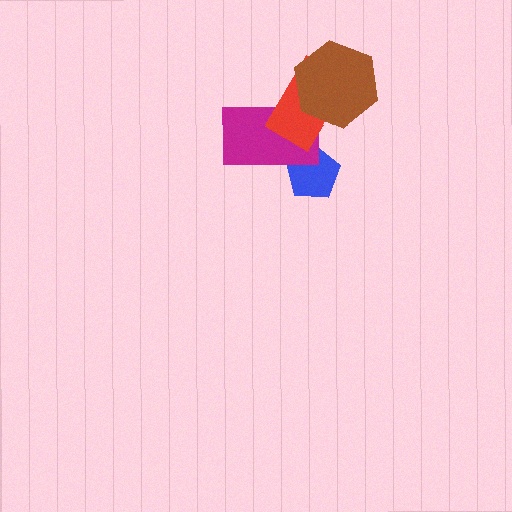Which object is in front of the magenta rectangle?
The red rectangle is in front of the magenta rectangle.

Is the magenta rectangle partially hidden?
Yes, it is partially covered by another shape.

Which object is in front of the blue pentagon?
The magenta rectangle is in front of the blue pentagon.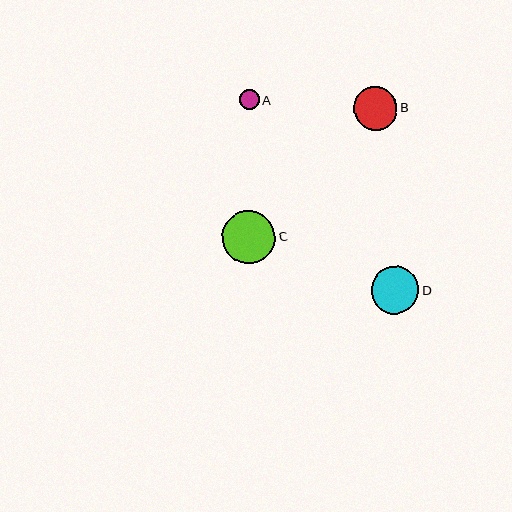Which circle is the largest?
Circle C is the largest with a size of approximately 53 pixels.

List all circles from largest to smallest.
From largest to smallest: C, D, B, A.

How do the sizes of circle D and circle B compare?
Circle D and circle B are approximately the same size.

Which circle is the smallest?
Circle A is the smallest with a size of approximately 20 pixels.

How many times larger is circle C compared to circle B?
Circle C is approximately 1.2 times the size of circle B.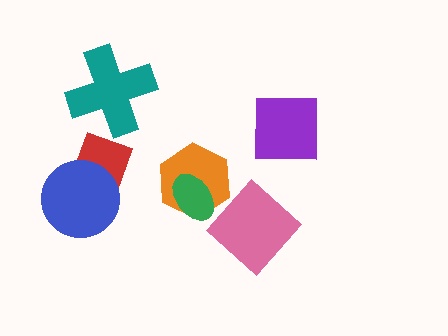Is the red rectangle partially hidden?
Yes, it is partially covered by another shape.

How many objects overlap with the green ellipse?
1 object overlaps with the green ellipse.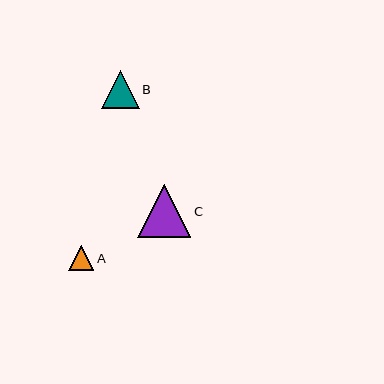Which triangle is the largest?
Triangle C is the largest with a size of approximately 53 pixels.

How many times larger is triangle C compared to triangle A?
Triangle C is approximately 2.1 times the size of triangle A.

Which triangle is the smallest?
Triangle A is the smallest with a size of approximately 25 pixels.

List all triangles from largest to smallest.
From largest to smallest: C, B, A.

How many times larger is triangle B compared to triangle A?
Triangle B is approximately 1.5 times the size of triangle A.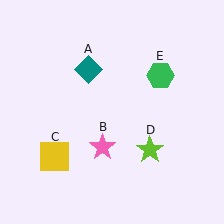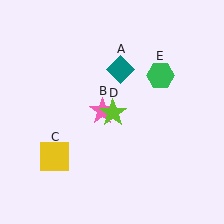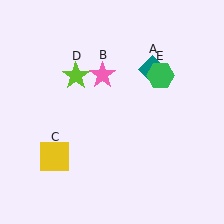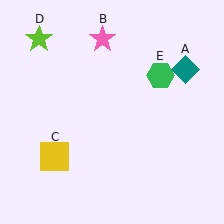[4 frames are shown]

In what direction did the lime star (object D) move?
The lime star (object D) moved up and to the left.